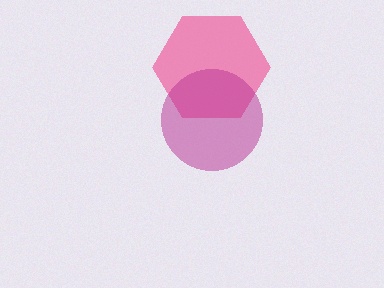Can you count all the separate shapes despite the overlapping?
Yes, there are 2 separate shapes.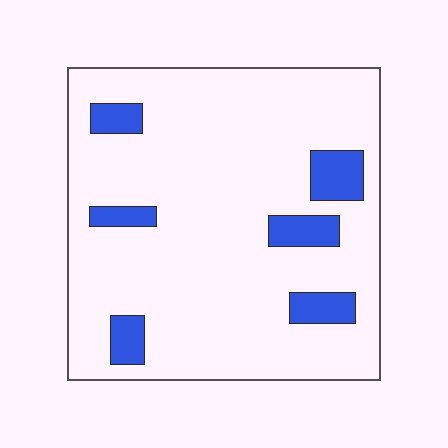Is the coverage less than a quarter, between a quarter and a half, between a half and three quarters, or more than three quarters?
Less than a quarter.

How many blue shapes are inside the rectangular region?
6.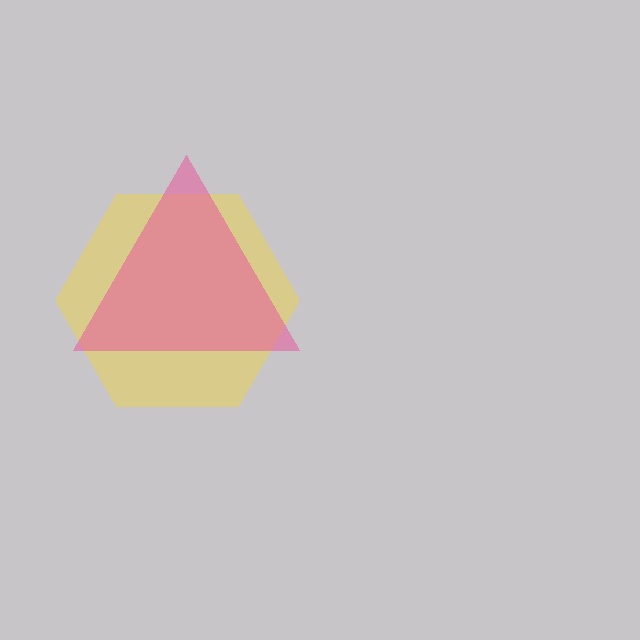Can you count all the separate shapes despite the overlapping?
Yes, there are 2 separate shapes.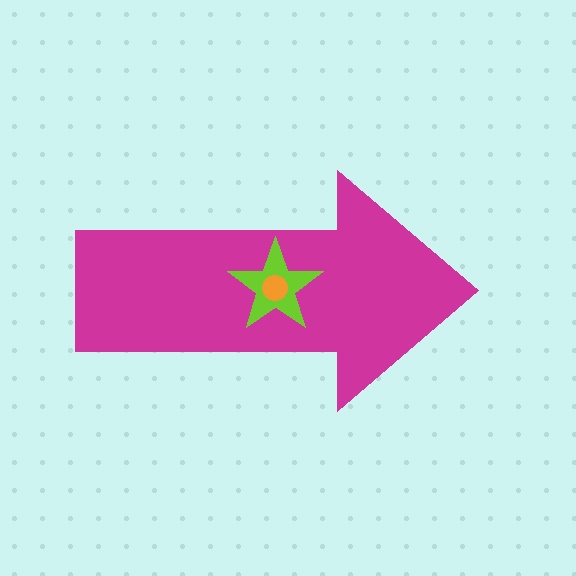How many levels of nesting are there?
3.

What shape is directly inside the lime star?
The orange circle.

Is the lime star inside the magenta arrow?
Yes.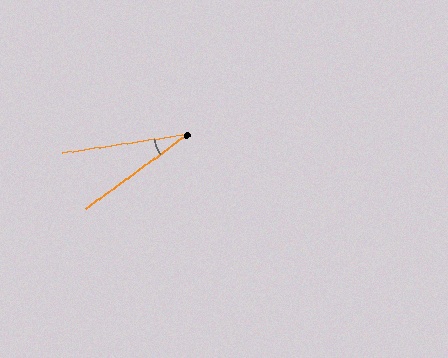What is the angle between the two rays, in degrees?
Approximately 28 degrees.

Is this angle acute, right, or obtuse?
It is acute.